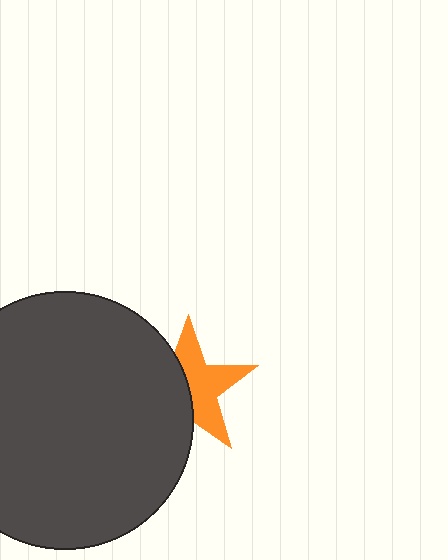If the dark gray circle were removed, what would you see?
You would see the complete orange star.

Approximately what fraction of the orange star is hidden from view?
Roughly 46% of the orange star is hidden behind the dark gray circle.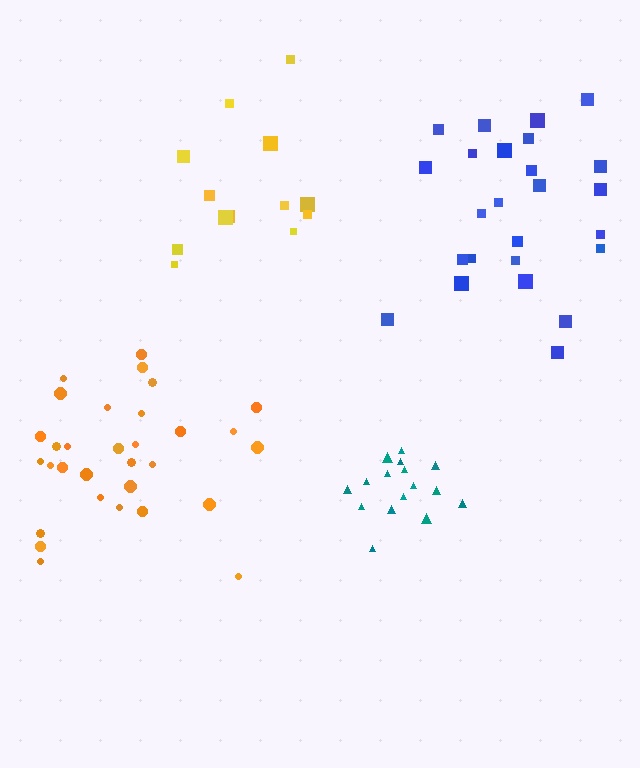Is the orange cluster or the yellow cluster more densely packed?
Orange.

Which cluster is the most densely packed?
Teal.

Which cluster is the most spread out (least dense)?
Yellow.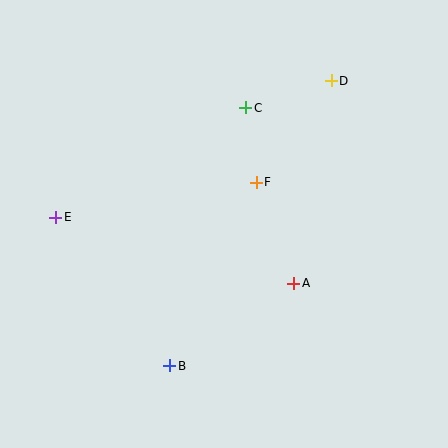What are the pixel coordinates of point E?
Point E is at (56, 217).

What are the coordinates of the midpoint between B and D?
The midpoint between B and D is at (251, 223).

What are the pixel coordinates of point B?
Point B is at (170, 366).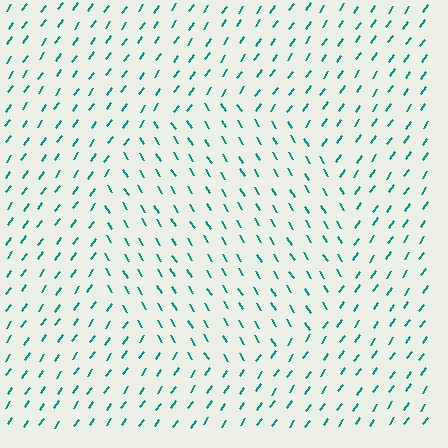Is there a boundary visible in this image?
Yes, there is a texture boundary formed by a change in line orientation.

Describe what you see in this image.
The image is filled with small teal line segments. A circle region in the image has lines oriented differently from the surrounding lines, creating a visible texture boundary.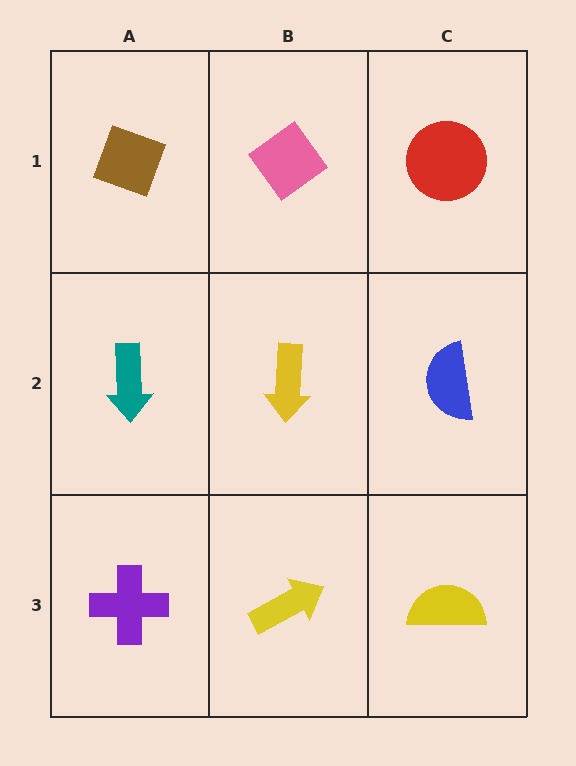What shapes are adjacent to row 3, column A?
A teal arrow (row 2, column A), a yellow arrow (row 3, column B).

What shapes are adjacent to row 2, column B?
A pink diamond (row 1, column B), a yellow arrow (row 3, column B), a teal arrow (row 2, column A), a blue semicircle (row 2, column C).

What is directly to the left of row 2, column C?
A yellow arrow.